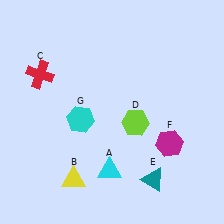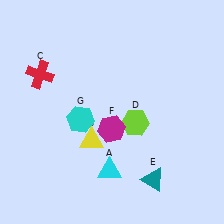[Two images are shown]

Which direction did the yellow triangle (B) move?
The yellow triangle (B) moved up.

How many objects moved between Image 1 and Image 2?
2 objects moved between the two images.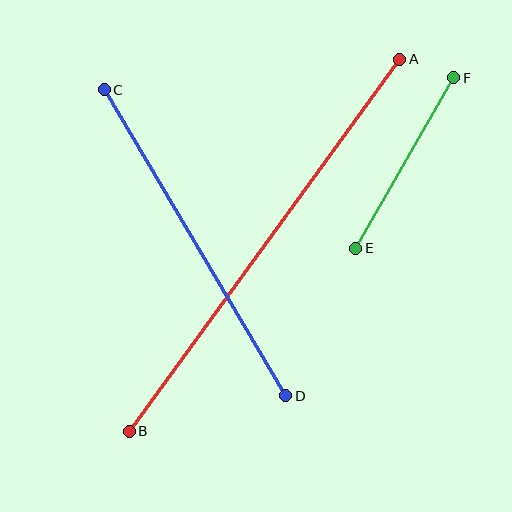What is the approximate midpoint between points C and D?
The midpoint is at approximately (195, 243) pixels.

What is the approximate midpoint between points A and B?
The midpoint is at approximately (264, 245) pixels.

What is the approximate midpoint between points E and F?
The midpoint is at approximately (405, 163) pixels.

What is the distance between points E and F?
The distance is approximately 196 pixels.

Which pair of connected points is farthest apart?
Points A and B are farthest apart.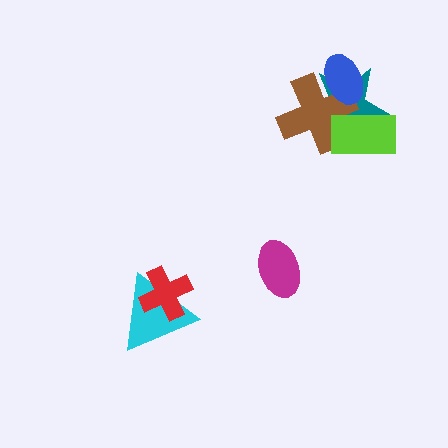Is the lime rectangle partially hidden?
No, no other shape covers it.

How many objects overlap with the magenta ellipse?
0 objects overlap with the magenta ellipse.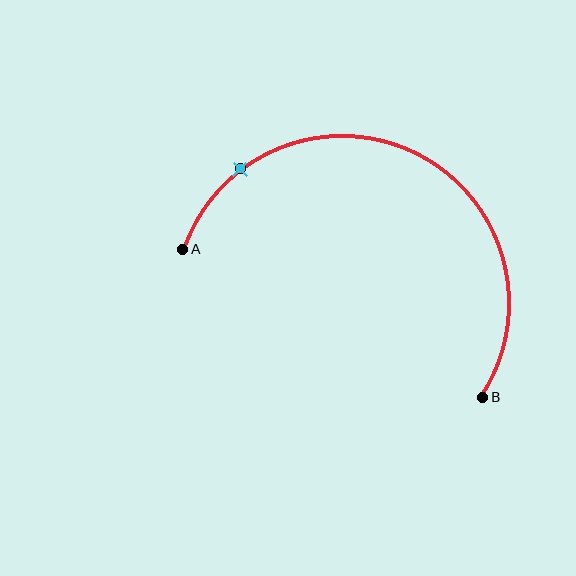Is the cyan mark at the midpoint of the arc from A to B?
No. The cyan mark lies on the arc but is closer to endpoint A. The arc midpoint would be at the point on the curve equidistant along the arc from both A and B.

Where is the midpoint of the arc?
The arc midpoint is the point on the curve farthest from the straight line joining A and B. It sits above that line.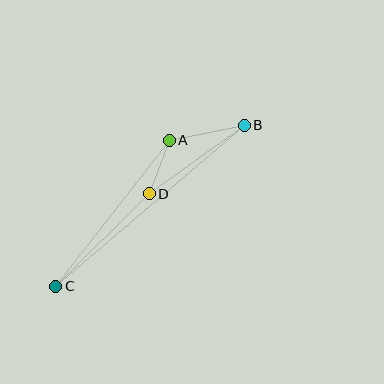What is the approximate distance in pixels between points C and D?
The distance between C and D is approximately 131 pixels.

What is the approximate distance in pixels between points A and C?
The distance between A and C is approximately 185 pixels.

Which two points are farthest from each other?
Points B and C are farthest from each other.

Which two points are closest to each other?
Points A and D are closest to each other.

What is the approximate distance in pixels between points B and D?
The distance between B and D is approximately 117 pixels.